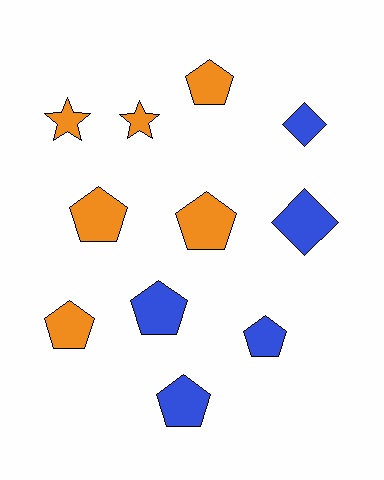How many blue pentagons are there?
There are 3 blue pentagons.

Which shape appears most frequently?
Pentagon, with 7 objects.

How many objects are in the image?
There are 11 objects.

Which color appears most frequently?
Orange, with 6 objects.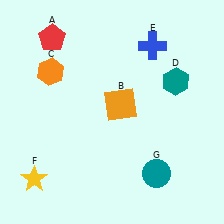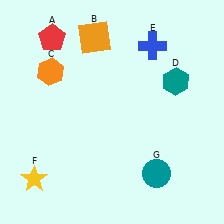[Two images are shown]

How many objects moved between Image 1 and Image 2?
1 object moved between the two images.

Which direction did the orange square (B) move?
The orange square (B) moved up.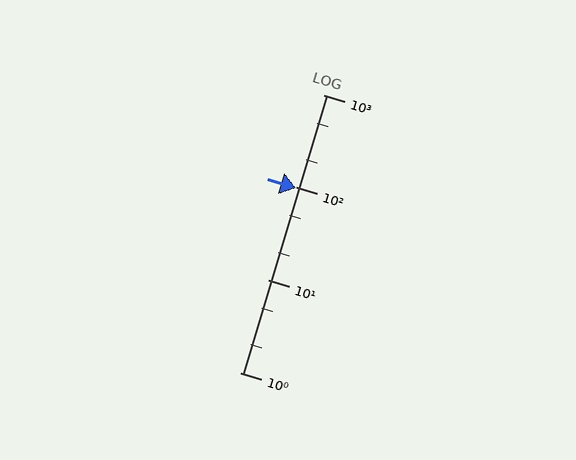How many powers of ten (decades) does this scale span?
The scale spans 3 decades, from 1 to 1000.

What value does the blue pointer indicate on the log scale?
The pointer indicates approximately 97.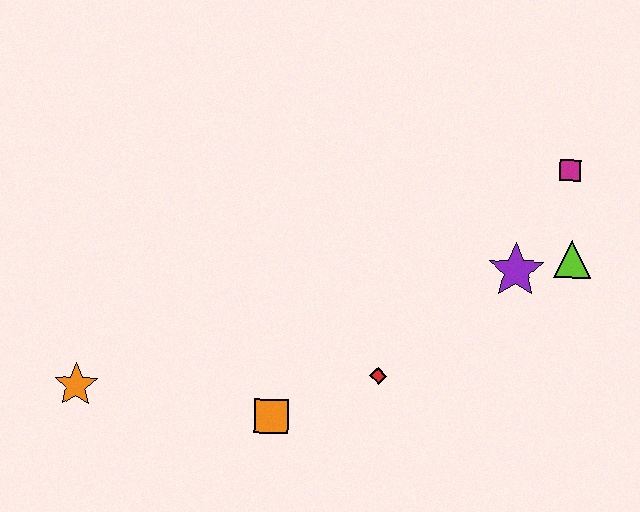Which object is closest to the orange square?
The red diamond is closest to the orange square.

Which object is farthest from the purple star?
The orange star is farthest from the purple star.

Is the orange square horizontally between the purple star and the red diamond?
No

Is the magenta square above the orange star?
Yes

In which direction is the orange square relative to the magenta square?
The orange square is to the left of the magenta square.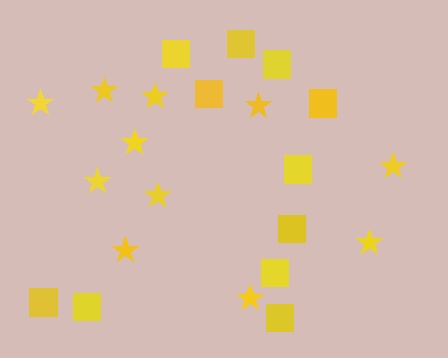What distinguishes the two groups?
There are 2 groups: one group of stars (11) and one group of squares (11).